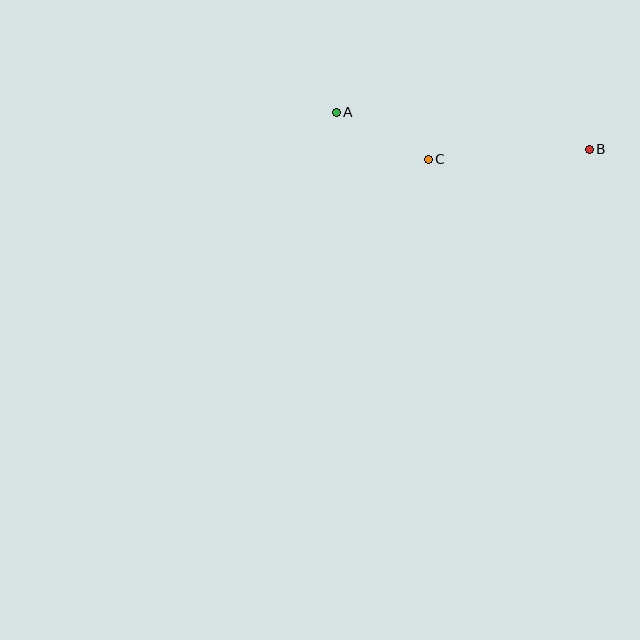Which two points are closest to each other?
Points A and C are closest to each other.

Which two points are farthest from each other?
Points A and B are farthest from each other.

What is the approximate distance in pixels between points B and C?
The distance between B and C is approximately 161 pixels.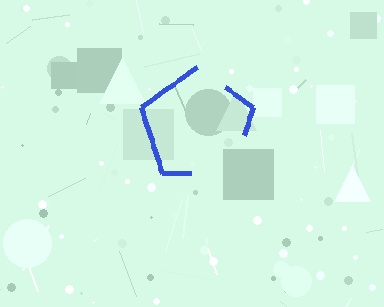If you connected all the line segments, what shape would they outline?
They would outline a pentagon.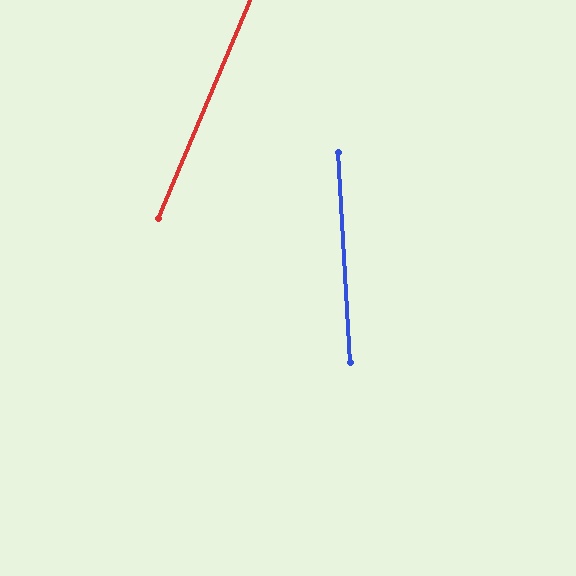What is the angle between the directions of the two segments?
Approximately 26 degrees.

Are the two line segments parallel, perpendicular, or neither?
Neither parallel nor perpendicular — they differ by about 26°.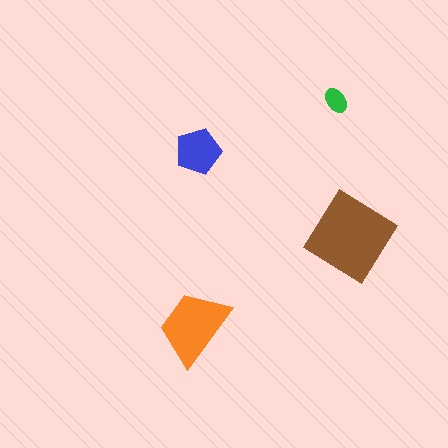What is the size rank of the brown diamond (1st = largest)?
1st.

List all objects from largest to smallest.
The brown diamond, the orange trapezoid, the blue pentagon, the green ellipse.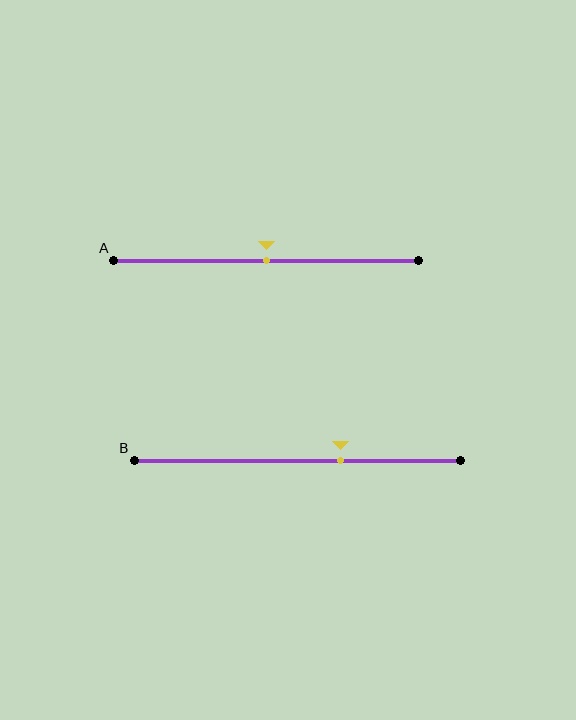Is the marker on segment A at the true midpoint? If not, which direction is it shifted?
Yes, the marker on segment A is at the true midpoint.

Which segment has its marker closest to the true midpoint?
Segment A has its marker closest to the true midpoint.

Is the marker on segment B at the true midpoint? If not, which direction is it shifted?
No, the marker on segment B is shifted to the right by about 13% of the segment length.